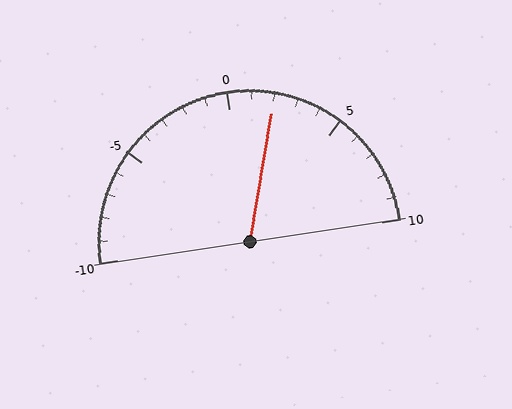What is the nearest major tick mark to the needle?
The nearest major tick mark is 0.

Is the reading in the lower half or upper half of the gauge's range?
The reading is in the upper half of the range (-10 to 10).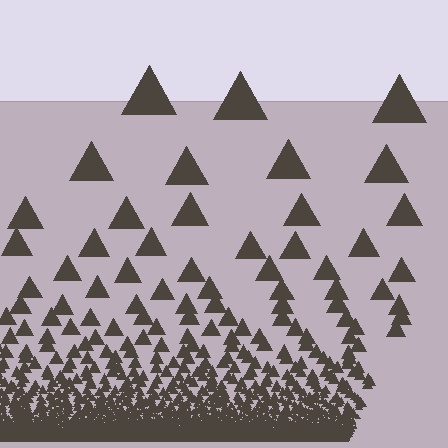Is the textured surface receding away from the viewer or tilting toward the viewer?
The surface appears to tilt toward the viewer. Texture elements get larger and sparser toward the top.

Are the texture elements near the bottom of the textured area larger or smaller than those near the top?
Smaller. The gradient is inverted — elements near the bottom are smaller and denser.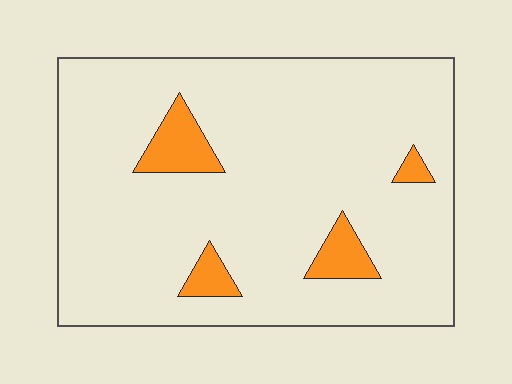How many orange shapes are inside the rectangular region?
4.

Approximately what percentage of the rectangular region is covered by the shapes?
Approximately 10%.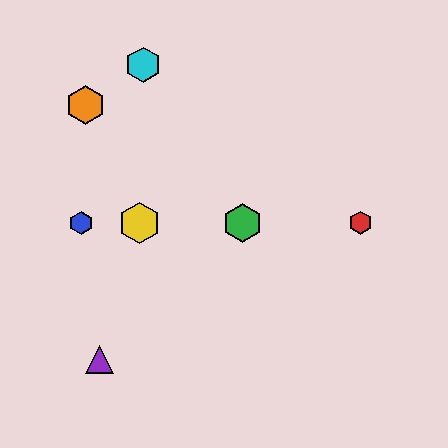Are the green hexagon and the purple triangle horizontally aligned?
No, the green hexagon is at y≈223 and the purple triangle is at y≈360.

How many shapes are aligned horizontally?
4 shapes (the red hexagon, the blue hexagon, the green hexagon, the yellow hexagon) are aligned horizontally.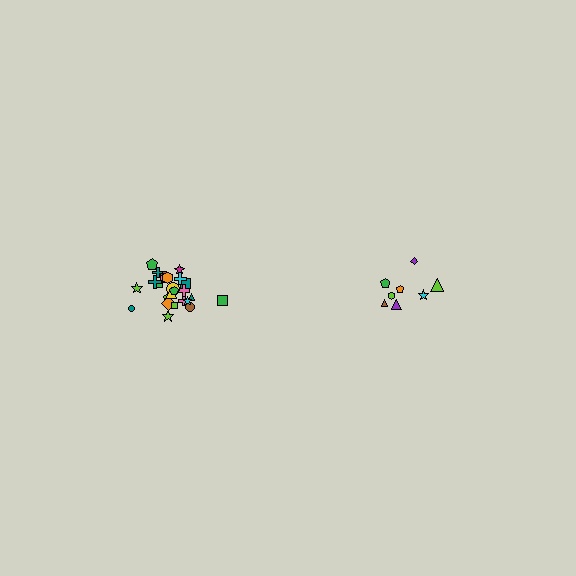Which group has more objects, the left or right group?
The left group.